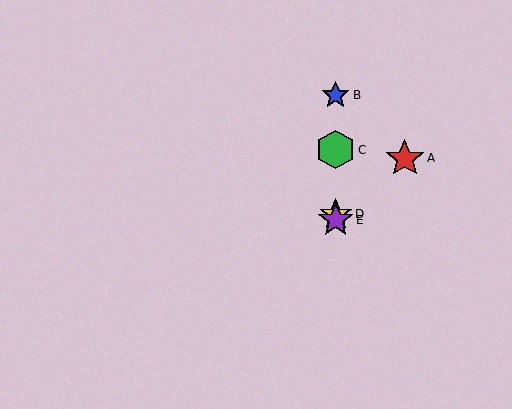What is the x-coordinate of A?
Object A is at x≈405.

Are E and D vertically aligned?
Yes, both are at x≈336.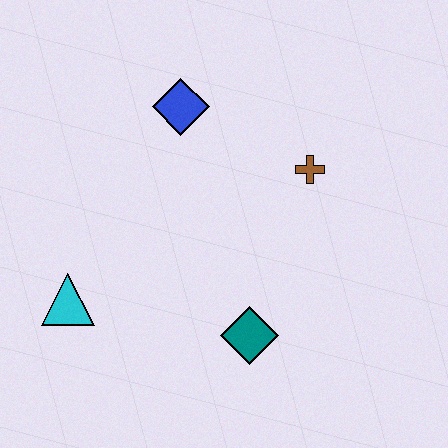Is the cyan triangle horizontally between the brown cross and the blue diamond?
No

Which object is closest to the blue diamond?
The brown cross is closest to the blue diamond.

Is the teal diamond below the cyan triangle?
Yes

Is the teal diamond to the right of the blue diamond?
Yes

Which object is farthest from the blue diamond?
The teal diamond is farthest from the blue diamond.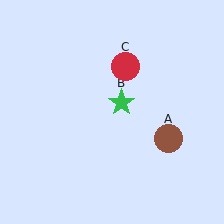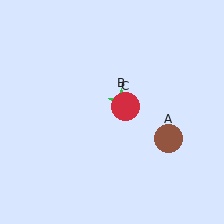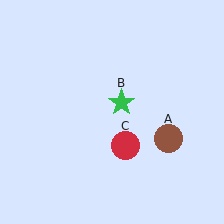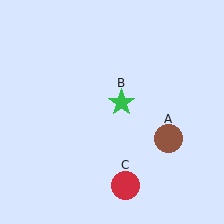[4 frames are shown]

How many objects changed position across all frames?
1 object changed position: red circle (object C).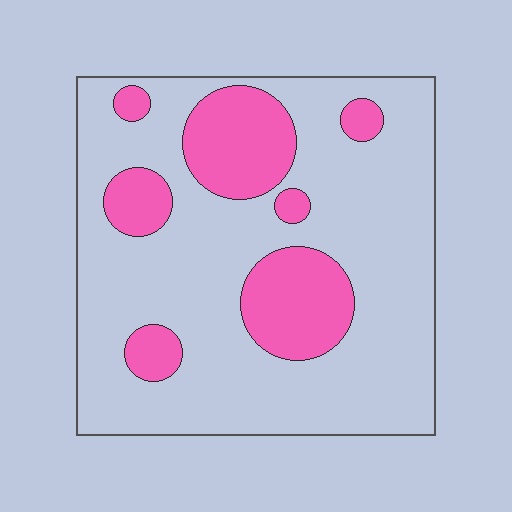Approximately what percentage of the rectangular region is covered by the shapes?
Approximately 25%.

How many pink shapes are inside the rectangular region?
7.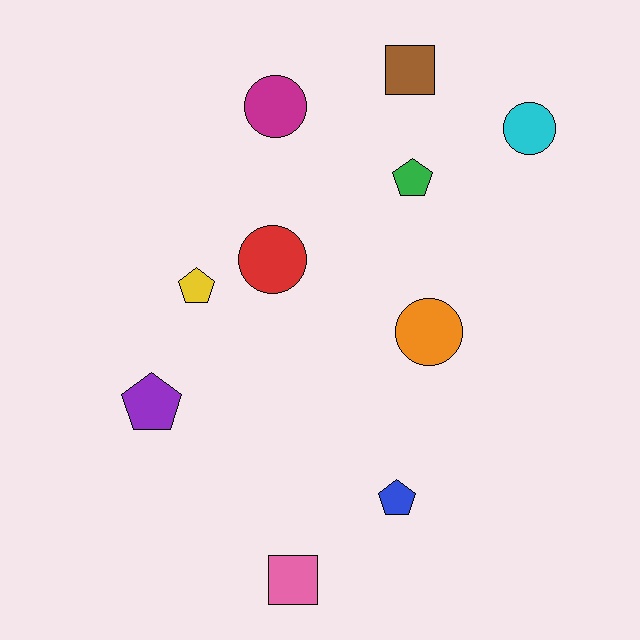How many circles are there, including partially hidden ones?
There are 4 circles.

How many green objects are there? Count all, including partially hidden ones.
There is 1 green object.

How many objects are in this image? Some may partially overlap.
There are 10 objects.